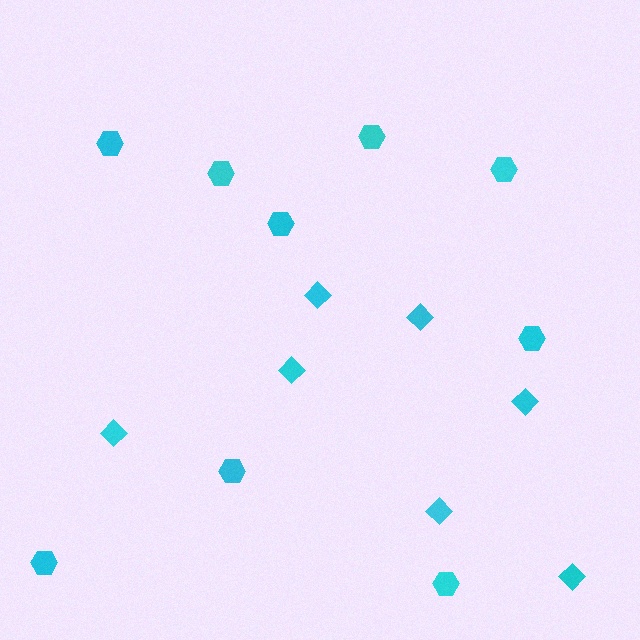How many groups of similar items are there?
There are 2 groups: one group of hexagons (9) and one group of diamonds (7).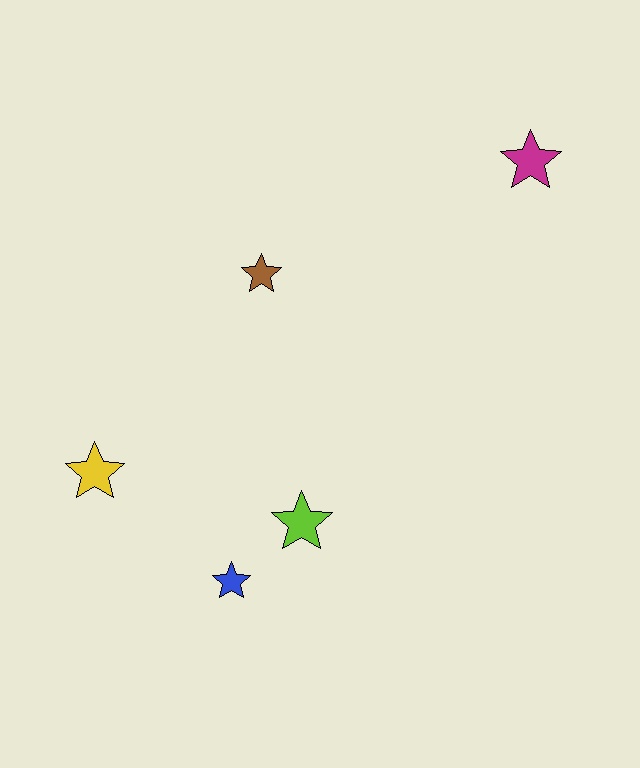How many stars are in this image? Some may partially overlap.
There are 5 stars.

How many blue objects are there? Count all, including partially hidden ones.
There is 1 blue object.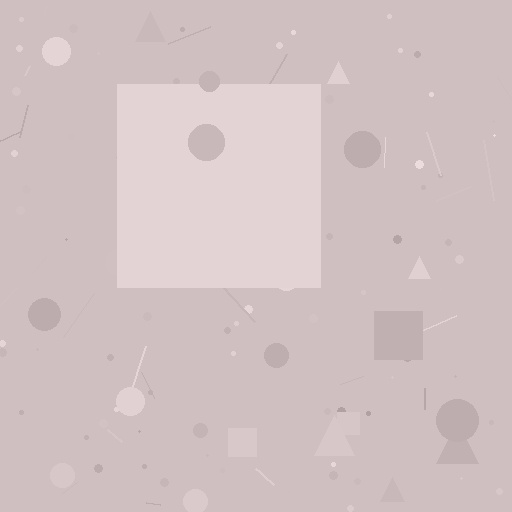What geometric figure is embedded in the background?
A square is embedded in the background.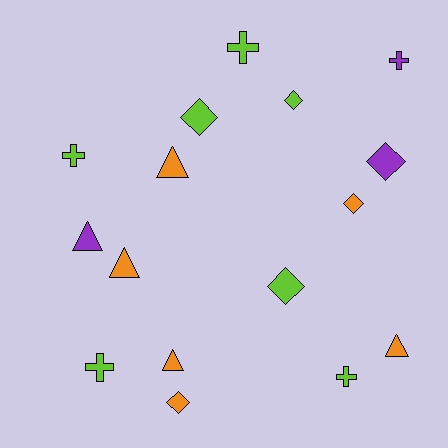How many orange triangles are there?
There are 4 orange triangles.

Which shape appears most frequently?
Diamond, with 6 objects.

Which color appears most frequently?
Lime, with 7 objects.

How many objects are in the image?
There are 16 objects.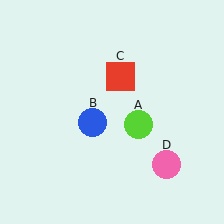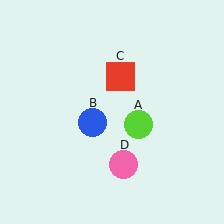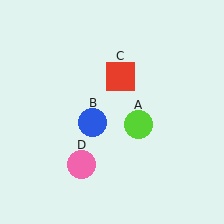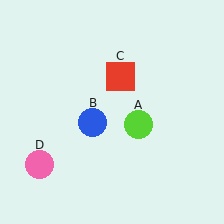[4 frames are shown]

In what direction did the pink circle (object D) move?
The pink circle (object D) moved left.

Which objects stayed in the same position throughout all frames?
Lime circle (object A) and blue circle (object B) and red square (object C) remained stationary.